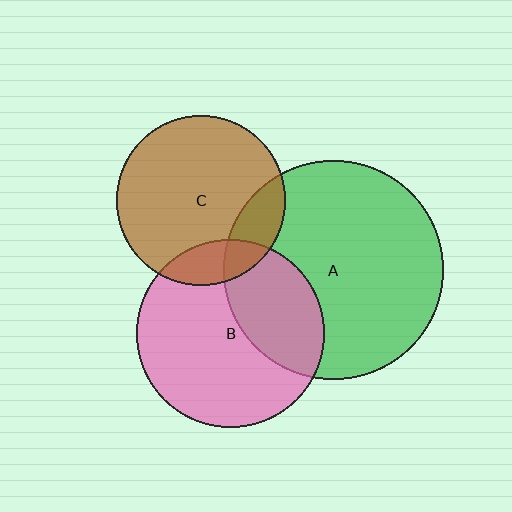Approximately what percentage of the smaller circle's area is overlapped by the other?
Approximately 35%.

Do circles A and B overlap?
Yes.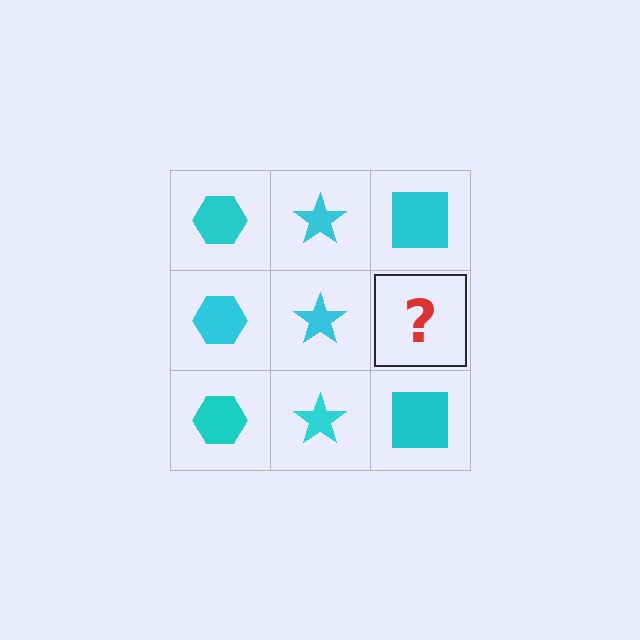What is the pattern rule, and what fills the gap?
The rule is that each column has a consistent shape. The gap should be filled with a cyan square.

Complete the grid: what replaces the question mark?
The question mark should be replaced with a cyan square.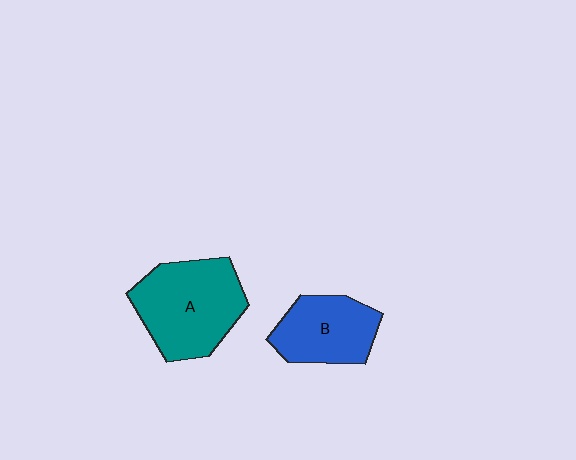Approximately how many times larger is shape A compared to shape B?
Approximately 1.4 times.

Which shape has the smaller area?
Shape B (blue).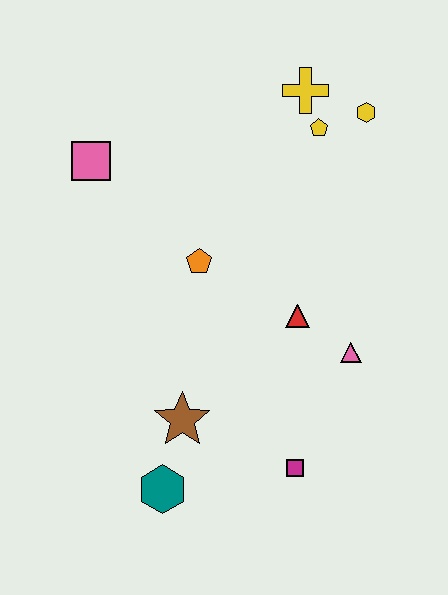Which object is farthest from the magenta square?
The yellow cross is farthest from the magenta square.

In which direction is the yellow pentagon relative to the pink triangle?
The yellow pentagon is above the pink triangle.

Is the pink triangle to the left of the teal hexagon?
No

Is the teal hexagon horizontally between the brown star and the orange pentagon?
No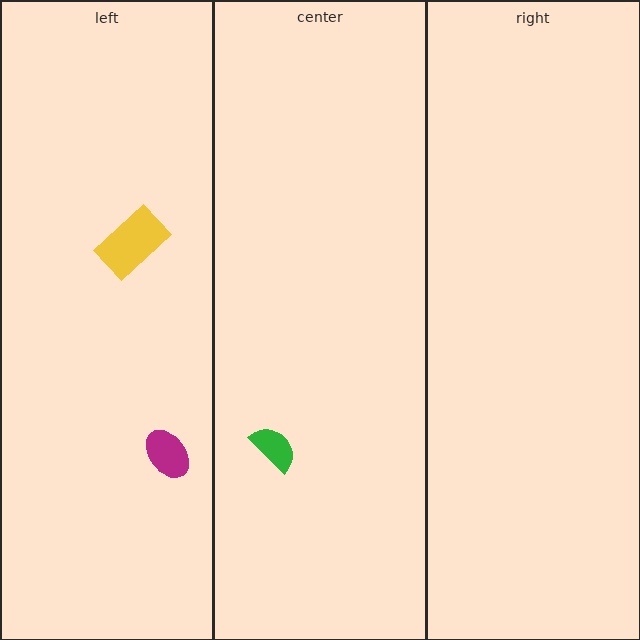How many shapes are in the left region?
2.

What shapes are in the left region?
The magenta ellipse, the yellow rectangle.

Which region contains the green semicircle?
The center region.